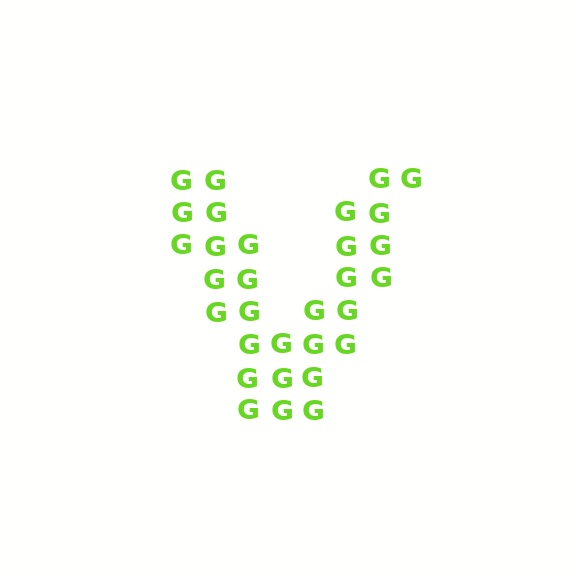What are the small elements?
The small elements are letter G's.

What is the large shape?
The large shape is the letter V.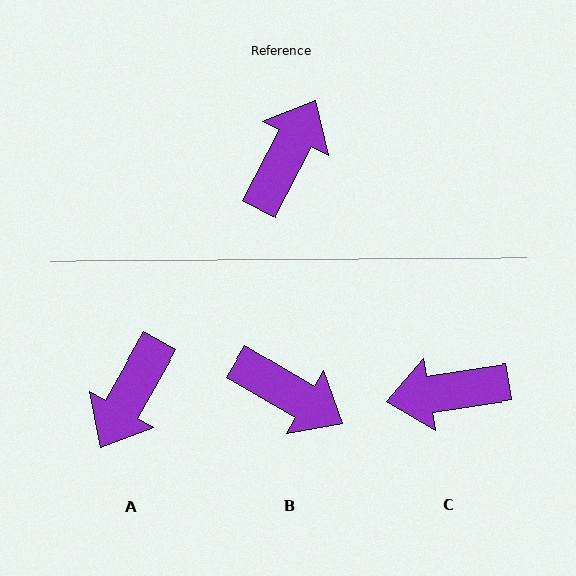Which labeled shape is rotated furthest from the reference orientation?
A, about 179 degrees away.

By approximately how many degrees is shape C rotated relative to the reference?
Approximately 126 degrees counter-clockwise.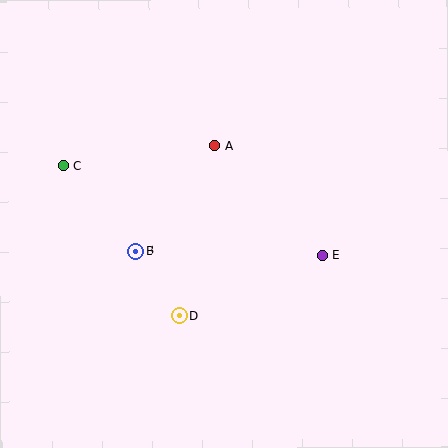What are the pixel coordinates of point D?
Point D is at (179, 316).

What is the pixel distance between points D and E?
The distance between D and E is 156 pixels.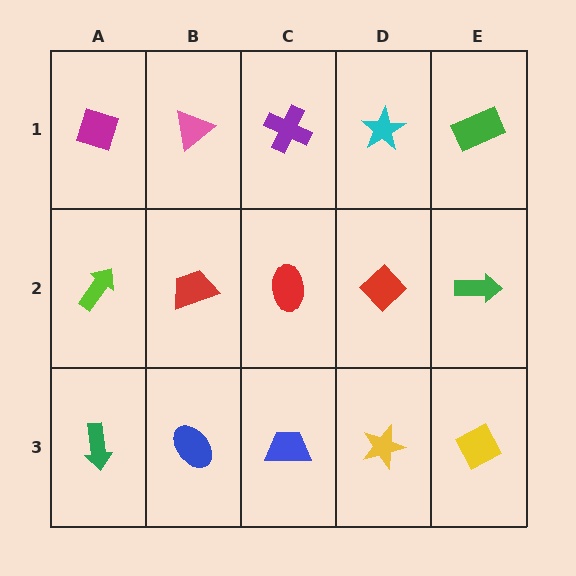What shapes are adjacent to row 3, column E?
A green arrow (row 2, column E), a yellow star (row 3, column D).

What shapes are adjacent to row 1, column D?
A red diamond (row 2, column D), a purple cross (row 1, column C), a green rectangle (row 1, column E).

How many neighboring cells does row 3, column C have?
3.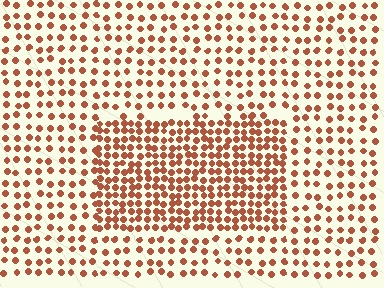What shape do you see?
I see a rectangle.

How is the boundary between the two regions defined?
The boundary is defined by a change in element density (approximately 2.0x ratio). All elements are the same color, size, and shape.